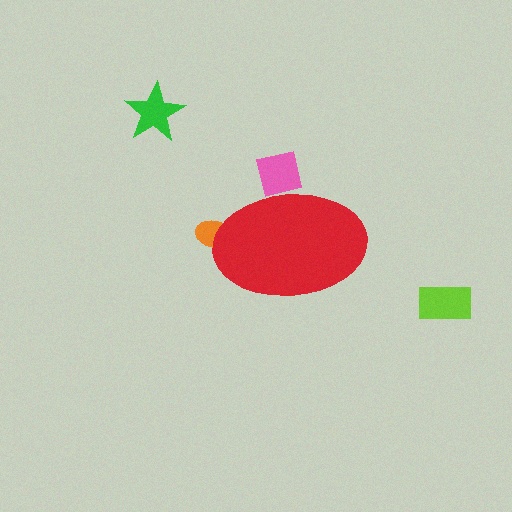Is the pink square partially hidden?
Yes, the pink square is partially hidden behind the red ellipse.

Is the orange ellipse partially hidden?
Yes, the orange ellipse is partially hidden behind the red ellipse.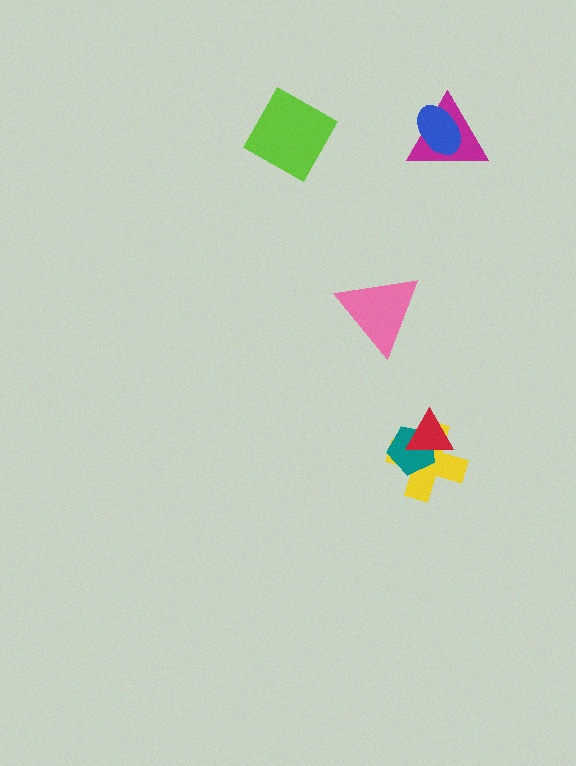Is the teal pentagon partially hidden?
Yes, it is partially covered by another shape.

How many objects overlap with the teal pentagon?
2 objects overlap with the teal pentagon.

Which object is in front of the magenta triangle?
The blue ellipse is in front of the magenta triangle.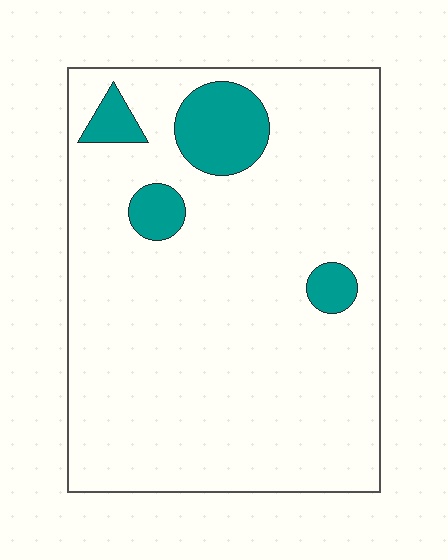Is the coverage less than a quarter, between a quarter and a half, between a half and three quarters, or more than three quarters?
Less than a quarter.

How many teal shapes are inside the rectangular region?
4.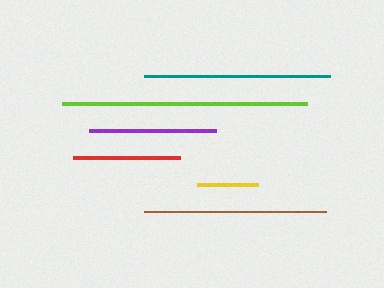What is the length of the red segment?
The red segment is approximately 107 pixels long.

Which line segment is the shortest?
The yellow line is the shortest at approximately 61 pixels.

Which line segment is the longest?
The lime line is the longest at approximately 244 pixels.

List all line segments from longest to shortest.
From longest to shortest: lime, teal, brown, purple, red, yellow.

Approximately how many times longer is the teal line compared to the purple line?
The teal line is approximately 1.5 times the length of the purple line.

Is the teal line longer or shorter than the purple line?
The teal line is longer than the purple line.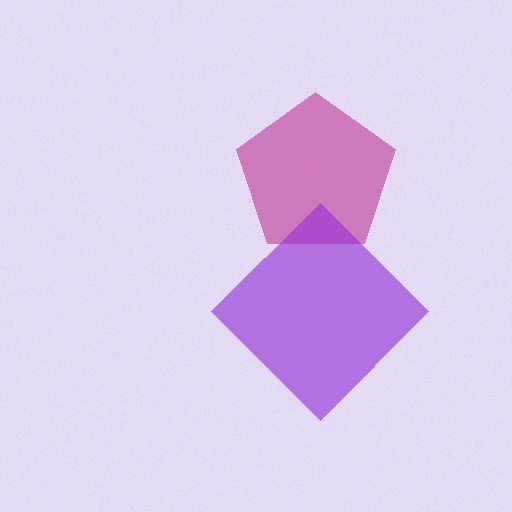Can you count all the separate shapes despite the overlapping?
Yes, there are 2 separate shapes.